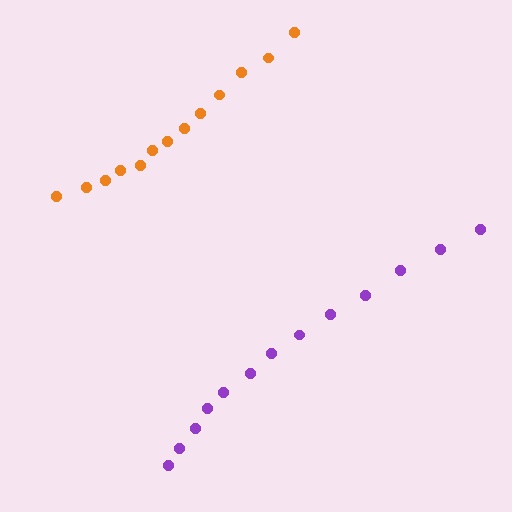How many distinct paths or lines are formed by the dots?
There are 2 distinct paths.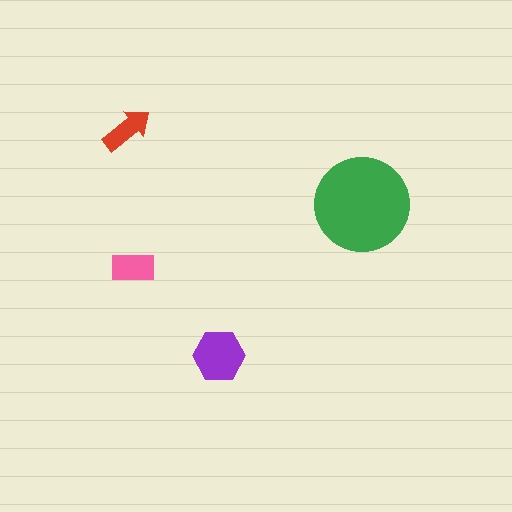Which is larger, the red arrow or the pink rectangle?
The pink rectangle.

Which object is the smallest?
The red arrow.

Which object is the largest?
The green circle.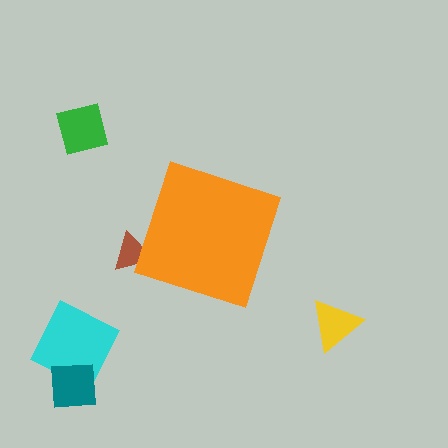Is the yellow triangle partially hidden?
No, the yellow triangle is fully visible.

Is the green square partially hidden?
No, the green square is fully visible.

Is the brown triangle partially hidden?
Yes, the brown triangle is partially hidden behind the orange diamond.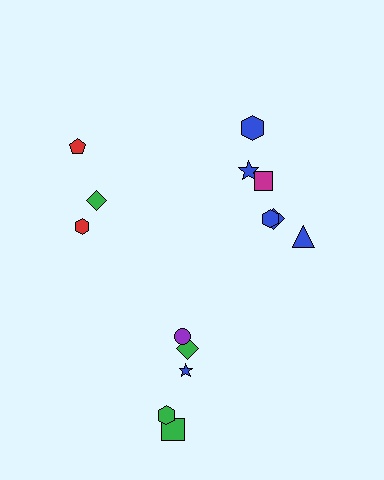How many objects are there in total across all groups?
There are 14 objects.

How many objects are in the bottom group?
There are 5 objects.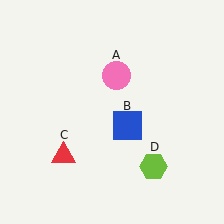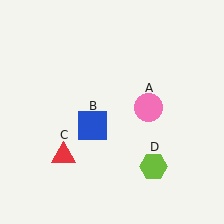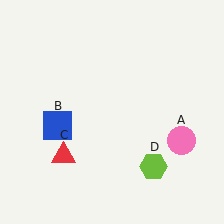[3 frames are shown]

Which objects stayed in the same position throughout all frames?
Red triangle (object C) and lime hexagon (object D) remained stationary.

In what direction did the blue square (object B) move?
The blue square (object B) moved left.